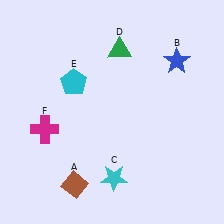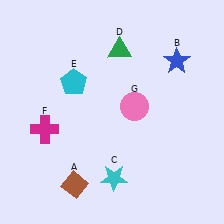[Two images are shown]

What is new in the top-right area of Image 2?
A pink circle (G) was added in the top-right area of Image 2.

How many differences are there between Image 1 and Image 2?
There is 1 difference between the two images.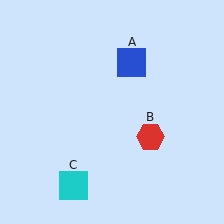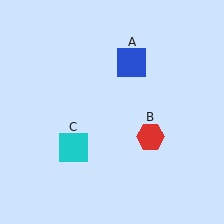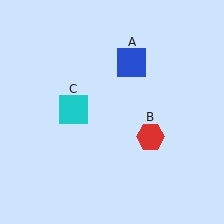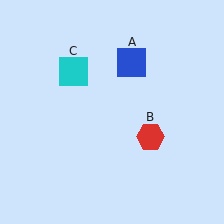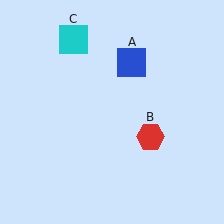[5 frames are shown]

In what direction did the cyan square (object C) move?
The cyan square (object C) moved up.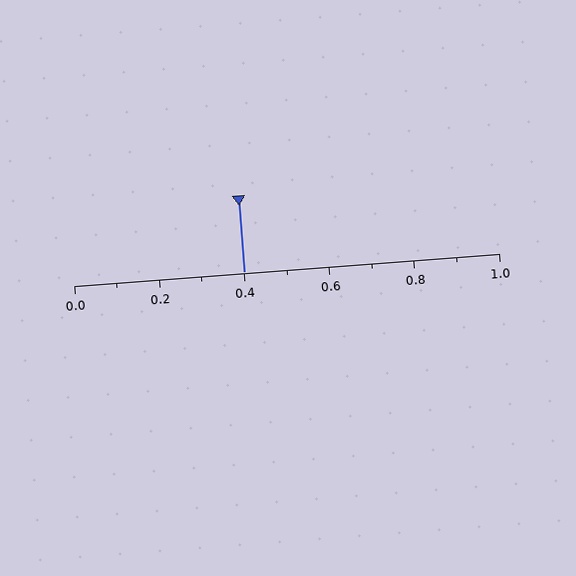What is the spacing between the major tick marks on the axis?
The major ticks are spaced 0.2 apart.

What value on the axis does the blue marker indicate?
The marker indicates approximately 0.4.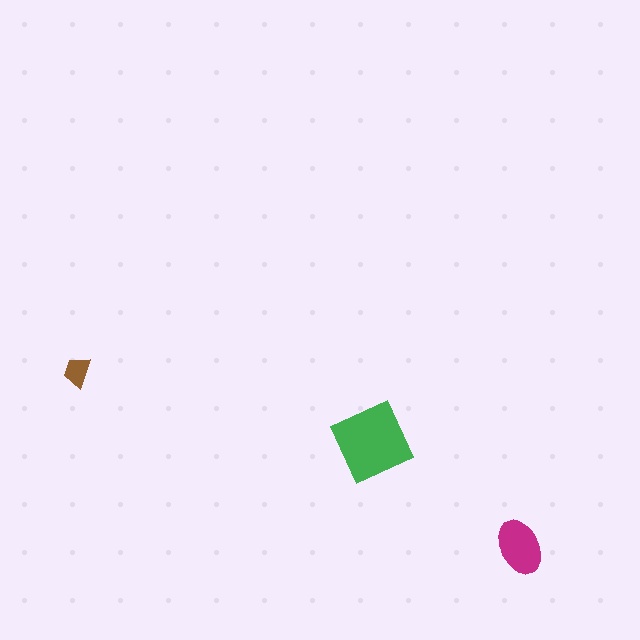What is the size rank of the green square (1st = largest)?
1st.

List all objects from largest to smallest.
The green square, the magenta ellipse, the brown trapezoid.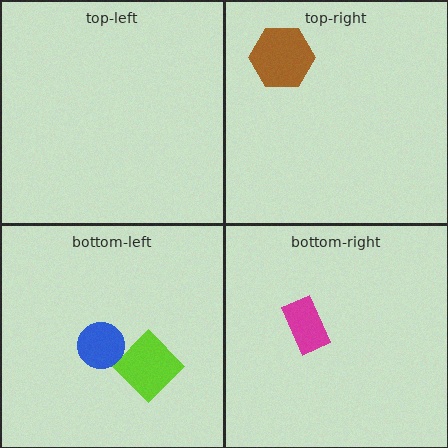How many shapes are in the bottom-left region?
2.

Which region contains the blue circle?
The bottom-left region.